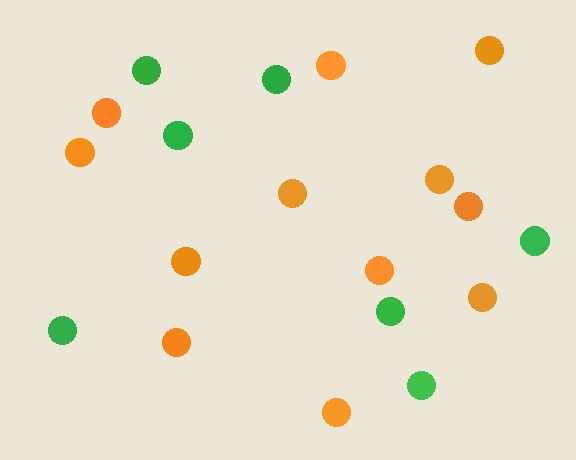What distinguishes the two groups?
There are 2 groups: one group of green circles (7) and one group of orange circles (12).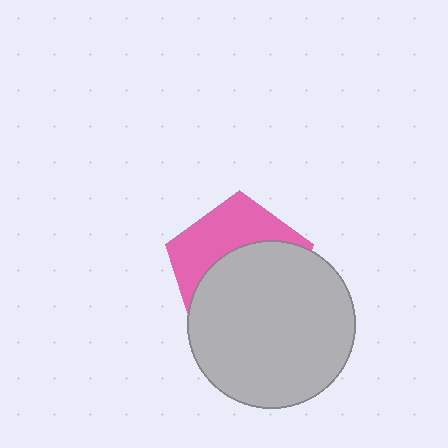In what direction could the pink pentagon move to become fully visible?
The pink pentagon could move up. That would shift it out from behind the light gray circle entirely.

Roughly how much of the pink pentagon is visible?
A small part of it is visible (roughly 41%).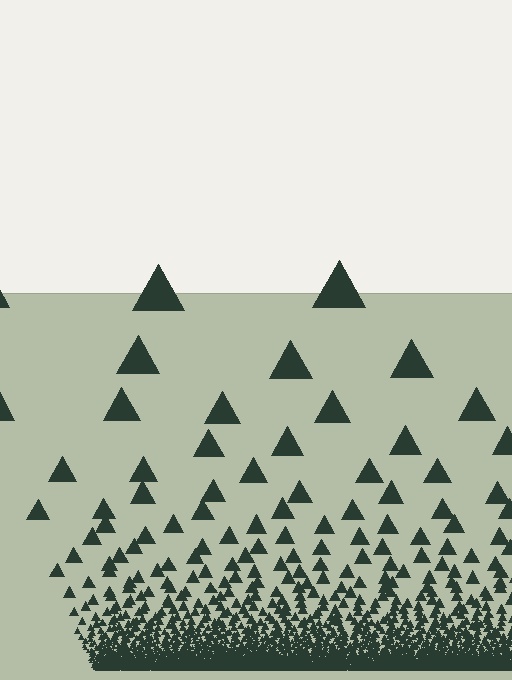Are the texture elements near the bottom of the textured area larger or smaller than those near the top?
Smaller. The gradient is inverted — elements near the bottom are smaller and denser.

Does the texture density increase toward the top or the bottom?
Density increases toward the bottom.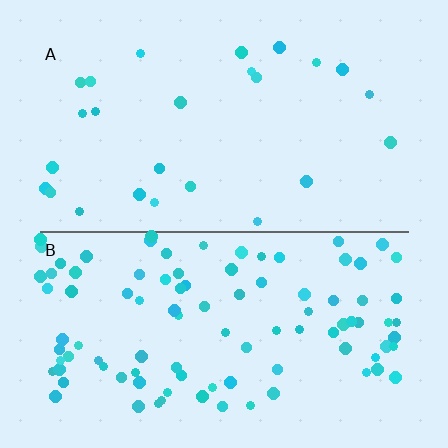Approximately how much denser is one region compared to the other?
Approximately 3.9× — region B over region A.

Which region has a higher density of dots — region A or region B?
B (the bottom).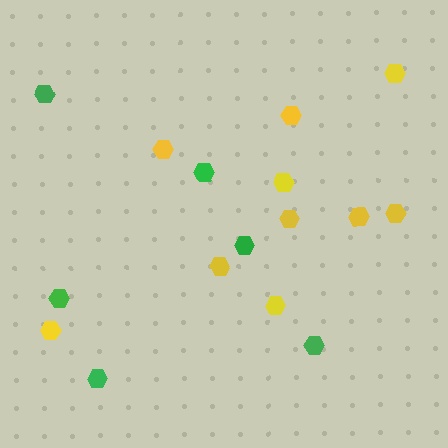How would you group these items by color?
There are 2 groups: one group of yellow hexagons (10) and one group of green hexagons (6).